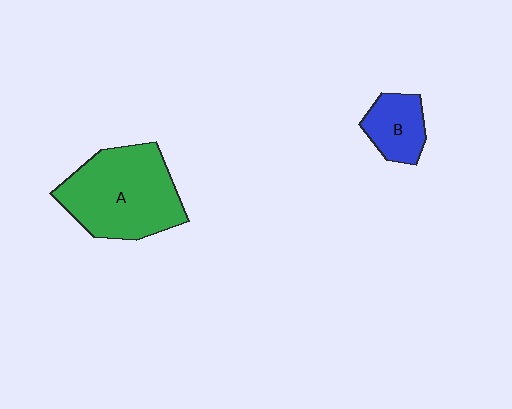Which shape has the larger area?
Shape A (green).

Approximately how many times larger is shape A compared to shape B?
Approximately 2.6 times.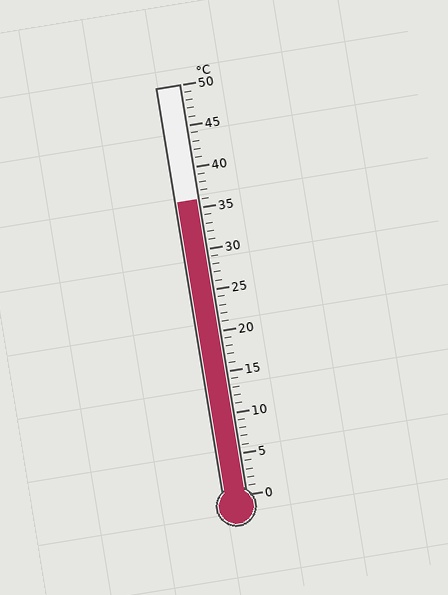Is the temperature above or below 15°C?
The temperature is above 15°C.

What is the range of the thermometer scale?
The thermometer scale ranges from 0°C to 50°C.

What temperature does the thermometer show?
The thermometer shows approximately 36°C.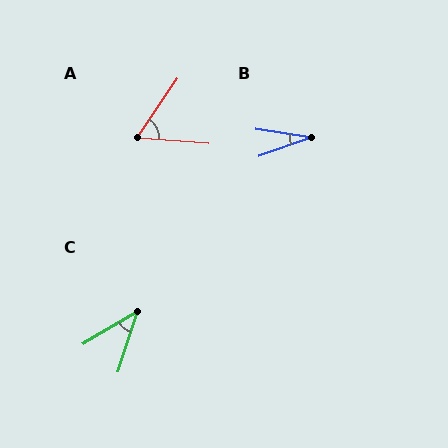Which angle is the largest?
A, at approximately 60 degrees.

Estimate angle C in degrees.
Approximately 41 degrees.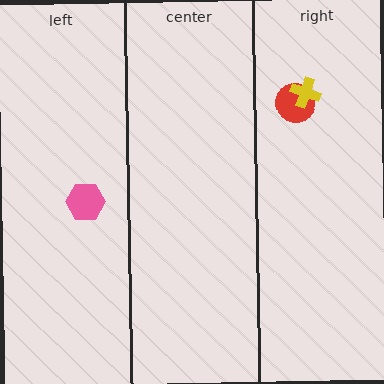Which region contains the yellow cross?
The right region.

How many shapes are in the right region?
2.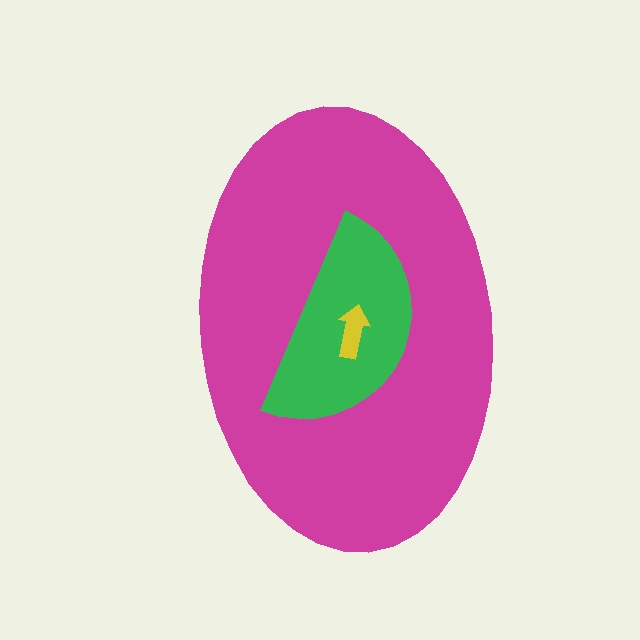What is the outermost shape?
The magenta ellipse.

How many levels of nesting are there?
3.